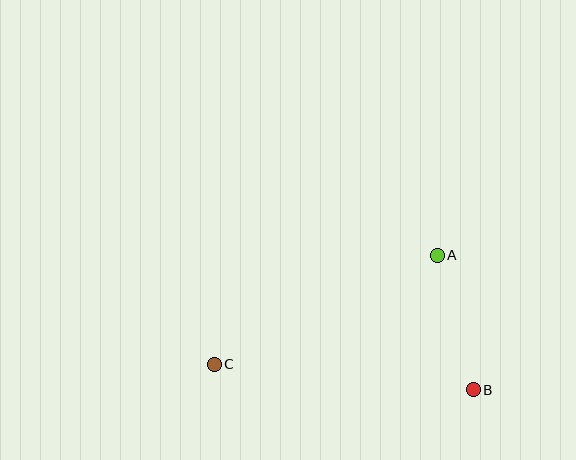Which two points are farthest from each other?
Points B and C are farthest from each other.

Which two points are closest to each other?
Points A and B are closest to each other.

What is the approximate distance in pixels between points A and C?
The distance between A and C is approximately 248 pixels.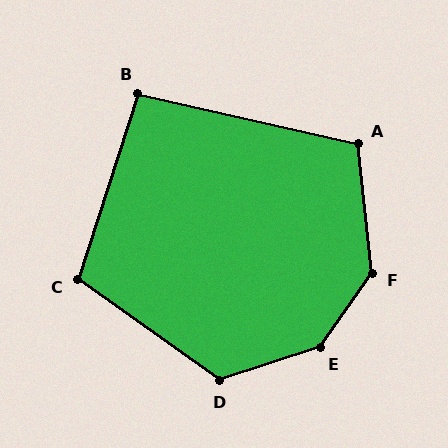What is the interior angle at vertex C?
Approximately 107 degrees (obtuse).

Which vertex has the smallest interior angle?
B, at approximately 95 degrees.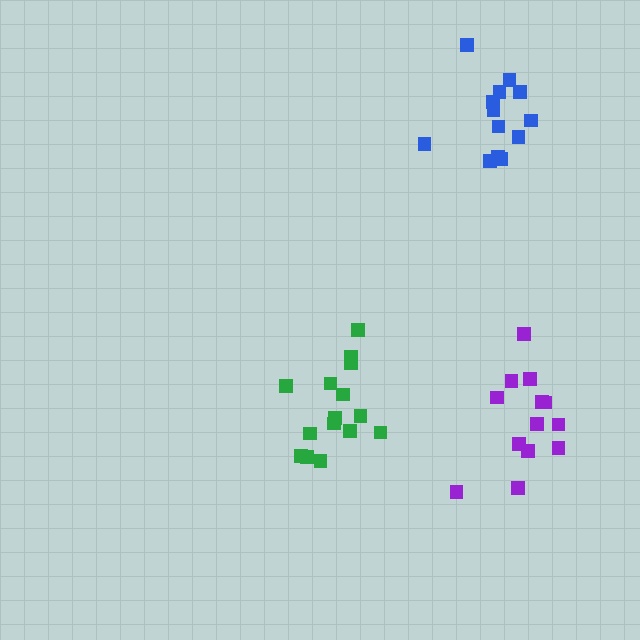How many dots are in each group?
Group 1: 13 dots, Group 2: 14 dots, Group 3: 15 dots (42 total).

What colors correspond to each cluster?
The clusters are colored: blue, purple, green.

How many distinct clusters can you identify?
There are 3 distinct clusters.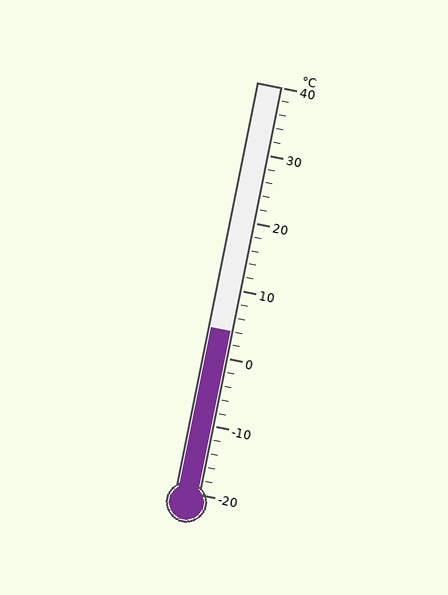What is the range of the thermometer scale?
The thermometer scale ranges from -20°C to 40°C.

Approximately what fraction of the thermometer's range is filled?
The thermometer is filled to approximately 40% of its range.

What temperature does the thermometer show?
The thermometer shows approximately 4°C.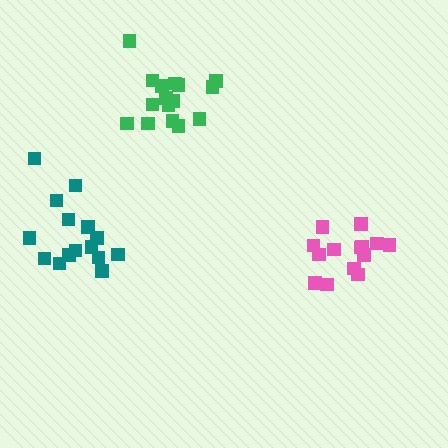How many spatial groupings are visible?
There are 3 spatial groupings.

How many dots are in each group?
Group 1: 16 dots, Group 2: 15 dots, Group 3: 14 dots (45 total).